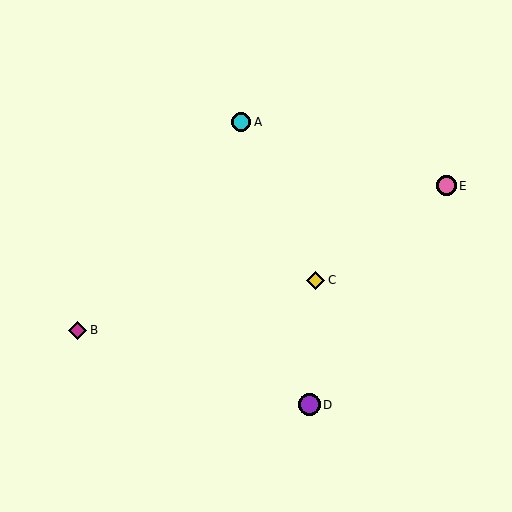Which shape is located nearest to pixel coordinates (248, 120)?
The cyan circle (labeled A) at (241, 122) is nearest to that location.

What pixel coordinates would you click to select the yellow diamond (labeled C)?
Click at (316, 280) to select the yellow diamond C.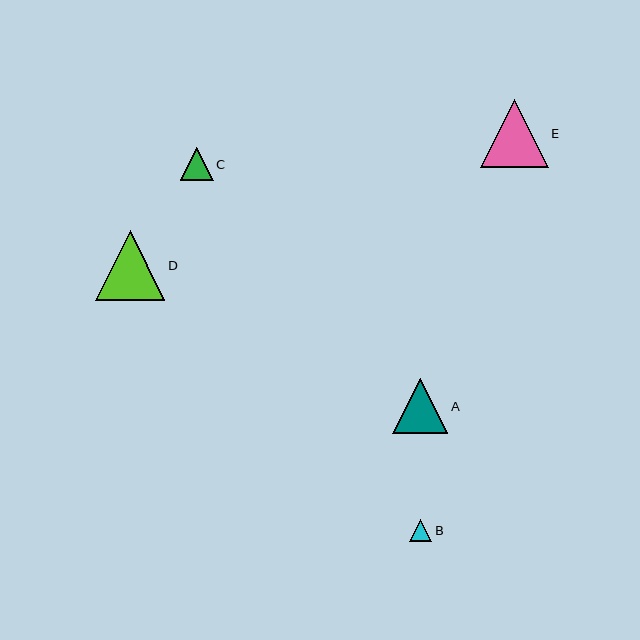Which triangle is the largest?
Triangle D is the largest with a size of approximately 70 pixels.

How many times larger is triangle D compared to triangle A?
Triangle D is approximately 1.3 times the size of triangle A.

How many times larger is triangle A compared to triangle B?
Triangle A is approximately 2.5 times the size of triangle B.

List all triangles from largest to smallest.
From largest to smallest: D, E, A, C, B.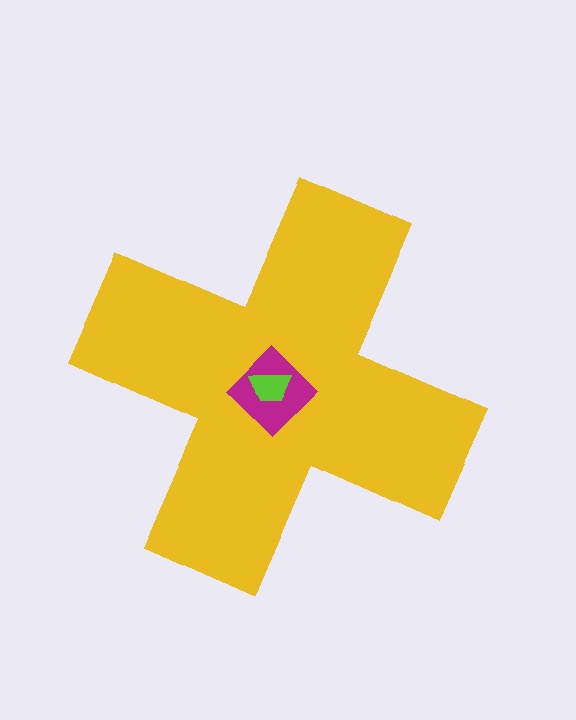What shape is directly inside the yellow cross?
The magenta diamond.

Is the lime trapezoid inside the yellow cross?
Yes.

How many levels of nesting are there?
3.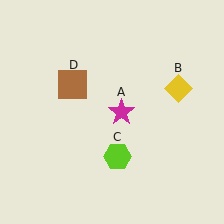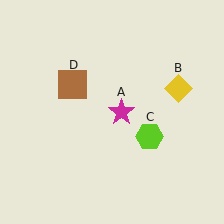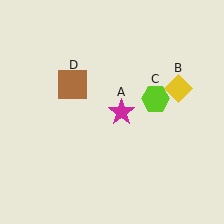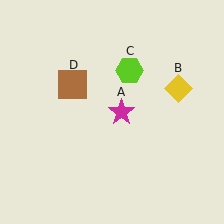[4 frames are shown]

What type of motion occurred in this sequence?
The lime hexagon (object C) rotated counterclockwise around the center of the scene.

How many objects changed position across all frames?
1 object changed position: lime hexagon (object C).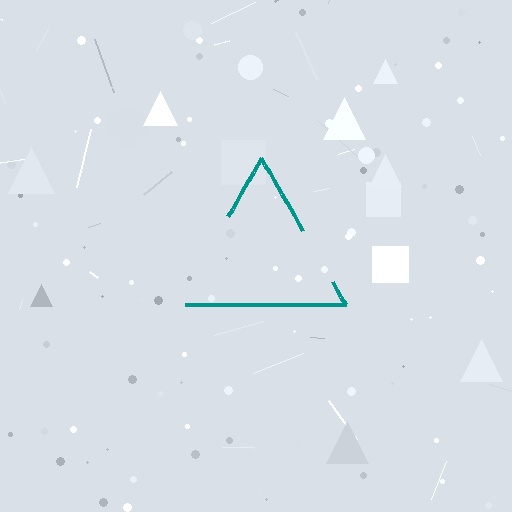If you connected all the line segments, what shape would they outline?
They would outline a triangle.